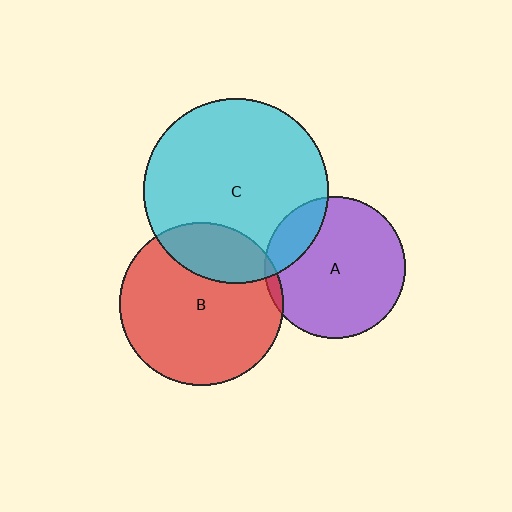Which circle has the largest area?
Circle C (cyan).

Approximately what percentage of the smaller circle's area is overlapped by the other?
Approximately 25%.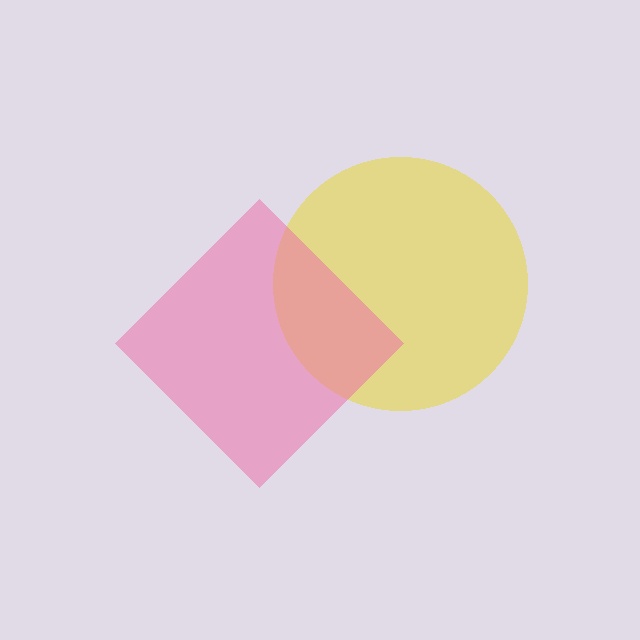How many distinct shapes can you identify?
There are 2 distinct shapes: a yellow circle, a pink diamond.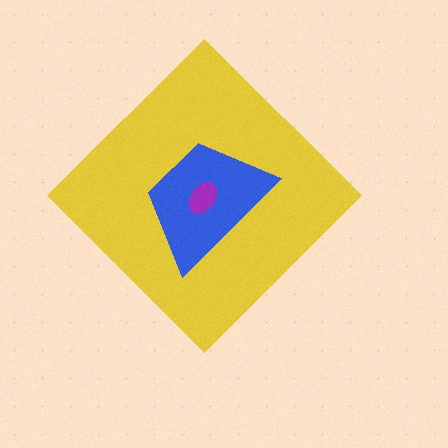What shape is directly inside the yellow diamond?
The blue trapezoid.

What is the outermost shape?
The yellow diamond.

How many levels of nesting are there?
3.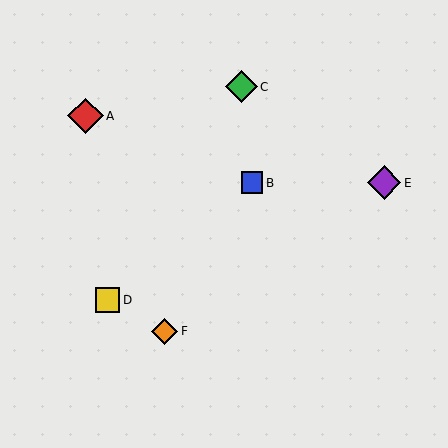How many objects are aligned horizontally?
2 objects (B, E) are aligned horizontally.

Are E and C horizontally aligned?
No, E is at y≈183 and C is at y≈87.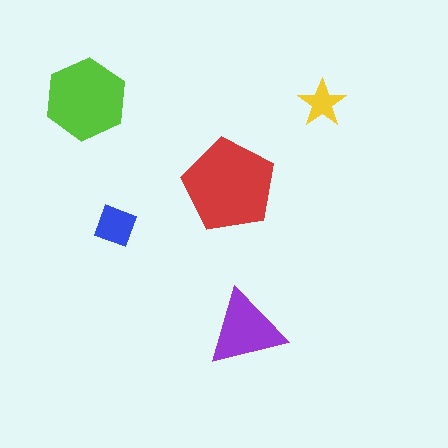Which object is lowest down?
The purple triangle is bottommost.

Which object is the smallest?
The yellow star.